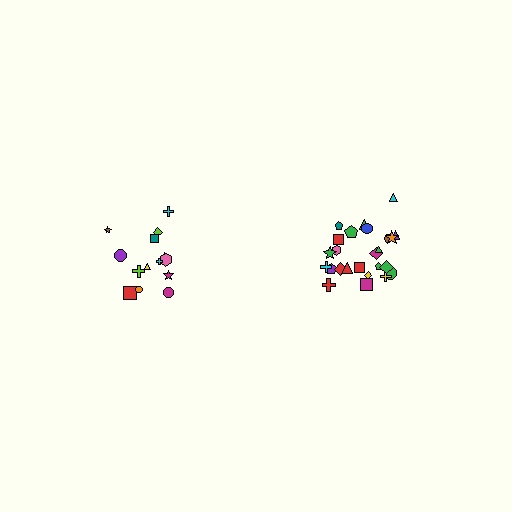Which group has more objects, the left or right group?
The right group.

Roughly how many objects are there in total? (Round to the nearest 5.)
Roughly 40 objects in total.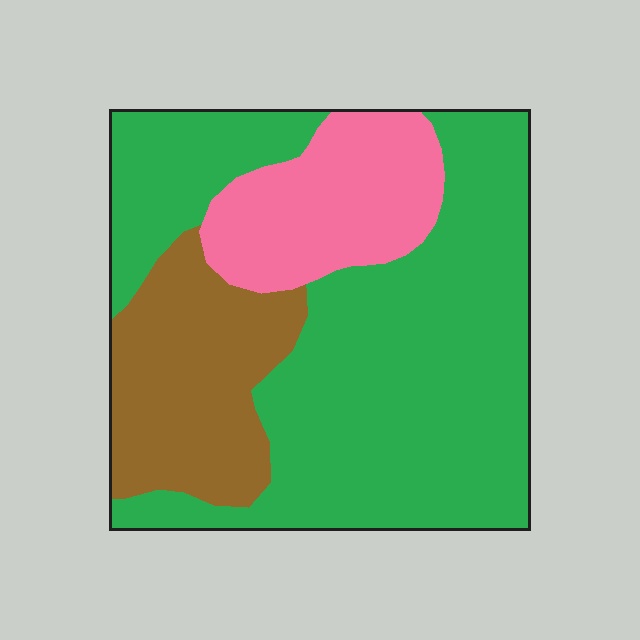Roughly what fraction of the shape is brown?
Brown takes up between a sixth and a third of the shape.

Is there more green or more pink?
Green.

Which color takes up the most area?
Green, at roughly 60%.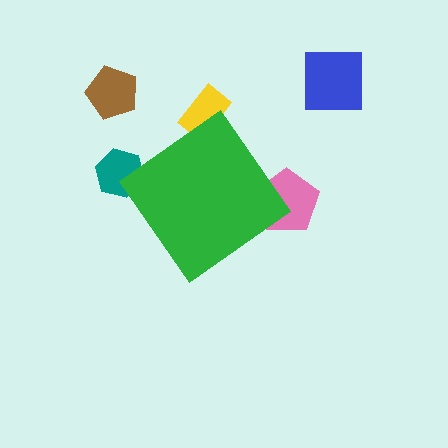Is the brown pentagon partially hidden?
No, the brown pentagon is fully visible.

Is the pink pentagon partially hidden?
Yes, the pink pentagon is partially hidden behind the green diamond.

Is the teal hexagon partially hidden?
Yes, the teal hexagon is partially hidden behind the green diamond.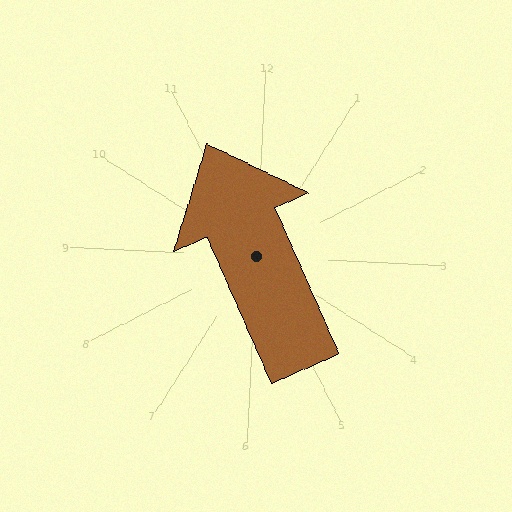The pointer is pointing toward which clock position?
Roughly 11 o'clock.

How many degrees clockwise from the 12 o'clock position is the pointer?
Approximately 334 degrees.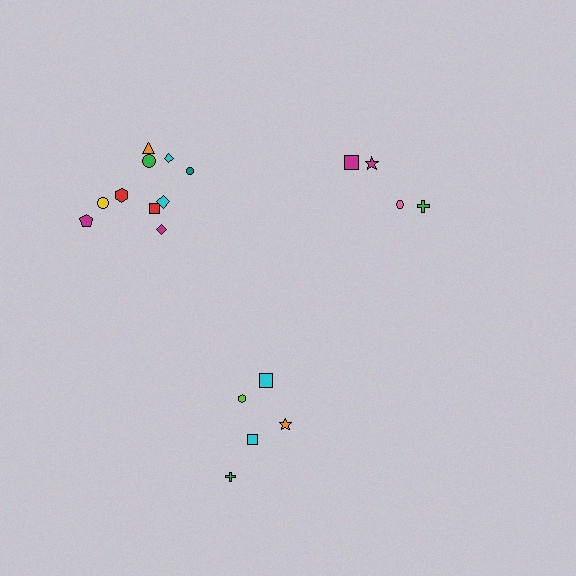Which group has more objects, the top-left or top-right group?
The top-left group.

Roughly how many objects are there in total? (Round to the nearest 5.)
Roughly 20 objects in total.